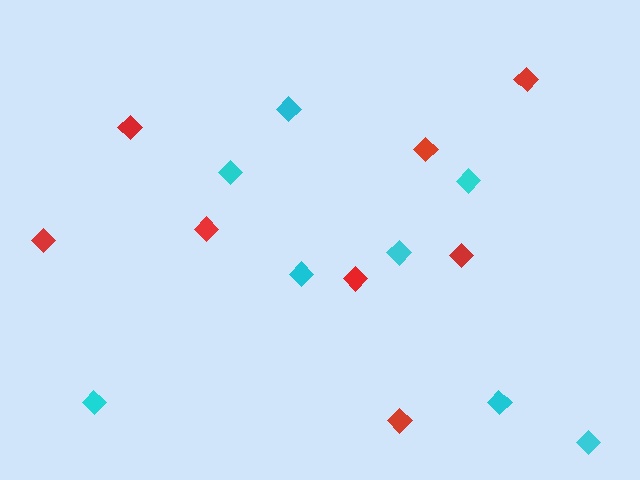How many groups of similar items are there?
There are 2 groups: one group of cyan diamonds (8) and one group of red diamonds (8).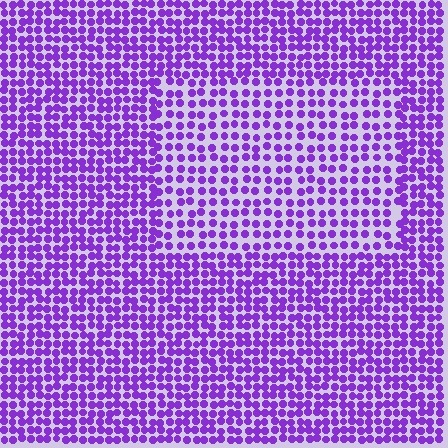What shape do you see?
I see a rectangle.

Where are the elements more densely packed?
The elements are more densely packed outside the rectangle boundary.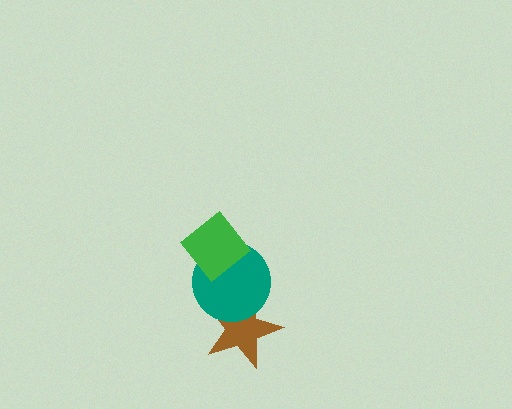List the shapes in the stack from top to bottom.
From top to bottom: the green diamond, the teal circle, the brown star.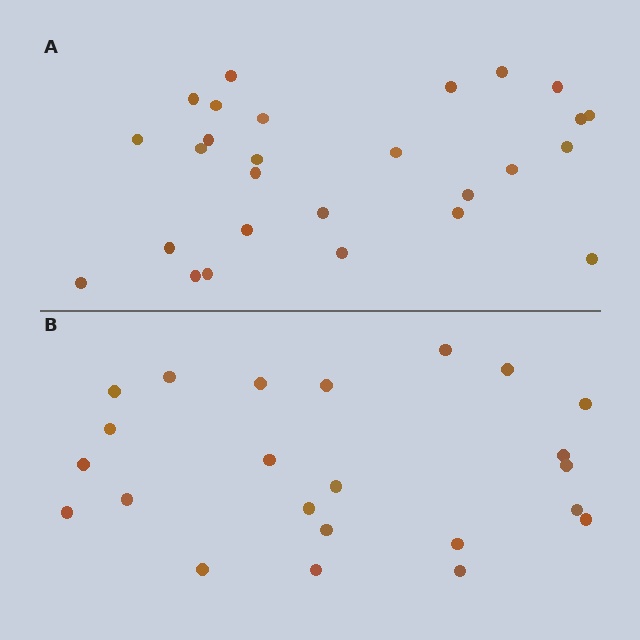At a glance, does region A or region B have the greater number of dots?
Region A (the top region) has more dots.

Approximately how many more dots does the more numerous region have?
Region A has about 4 more dots than region B.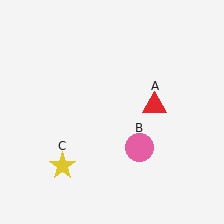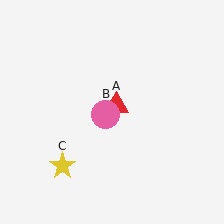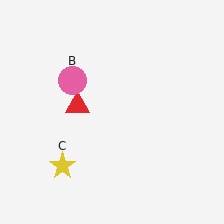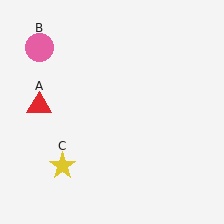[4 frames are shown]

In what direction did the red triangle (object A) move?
The red triangle (object A) moved left.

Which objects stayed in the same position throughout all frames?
Yellow star (object C) remained stationary.